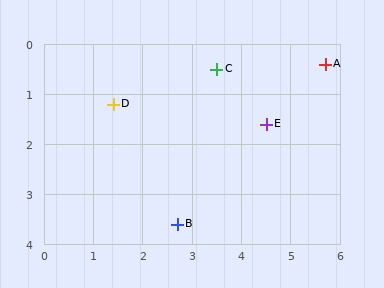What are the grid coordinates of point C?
Point C is at approximately (3.5, 0.5).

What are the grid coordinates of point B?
Point B is at approximately (2.7, 3.6).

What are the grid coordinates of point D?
Point D is at approximately (1.4, 1.2).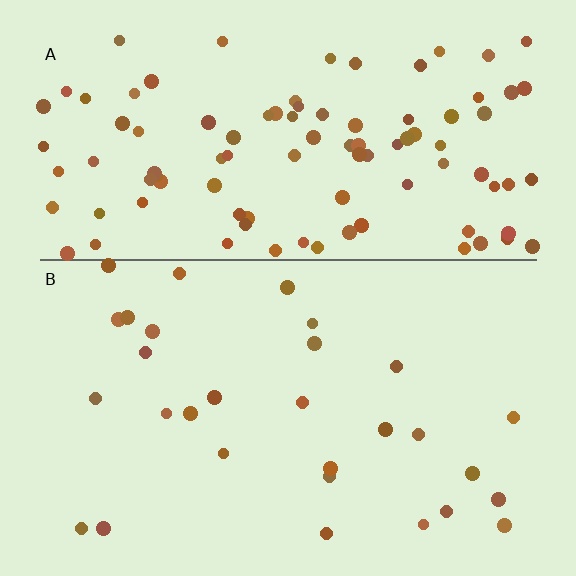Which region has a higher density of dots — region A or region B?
A (the top).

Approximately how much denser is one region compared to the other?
Approximately 3.4× — region A over region B.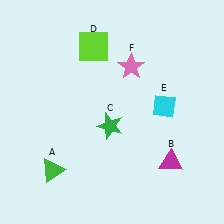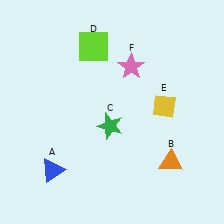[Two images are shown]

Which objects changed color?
A changed from green to blue. B changed from magenta to orange. E changed from cyan to yellow.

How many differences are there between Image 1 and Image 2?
There are 3 differences between the two images.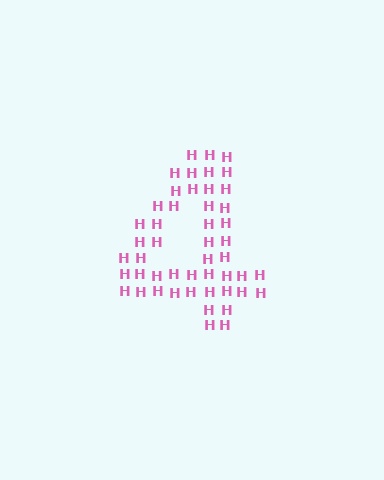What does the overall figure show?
The overall figure shows the digit 4.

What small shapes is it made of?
It is made of small letter H's.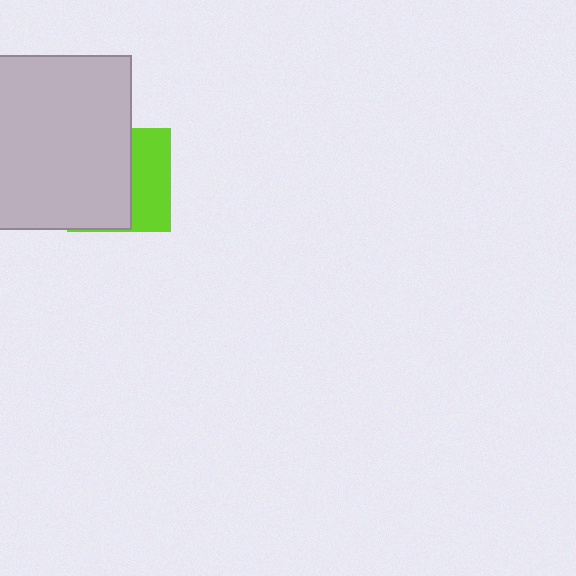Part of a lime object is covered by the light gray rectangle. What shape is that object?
It is a square.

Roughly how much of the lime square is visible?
A small part of it is visible (roughly 40%).